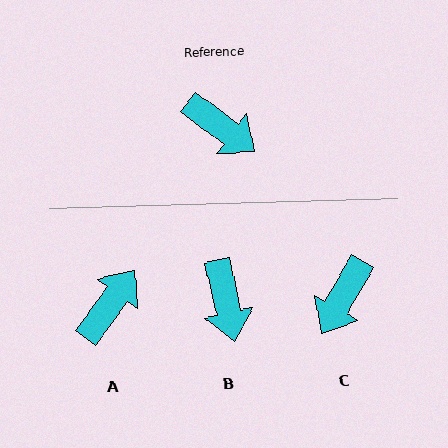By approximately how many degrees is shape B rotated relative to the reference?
Approximately 41 degrees clockwise.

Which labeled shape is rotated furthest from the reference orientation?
A, about 91 degrees away.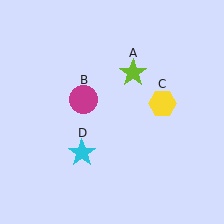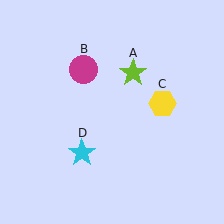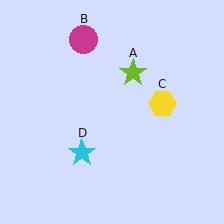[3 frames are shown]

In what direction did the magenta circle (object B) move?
The magenta circle (object B) moved up.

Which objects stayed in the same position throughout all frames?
Lime star (object A) and yellow hexagon (object C) and cyan star (object D) remained stationary.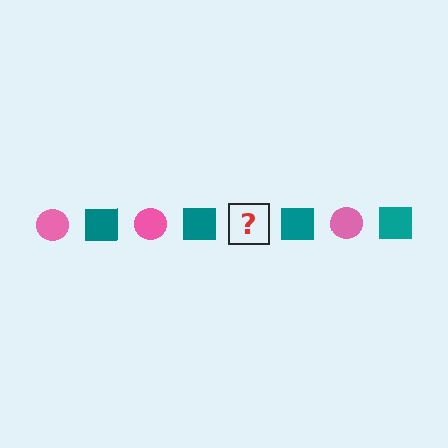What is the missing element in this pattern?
The missing element is a pink circle.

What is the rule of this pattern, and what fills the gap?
The rule is that the pattern alternates between pink circle and teal square. The gap should be filled with a pink circle.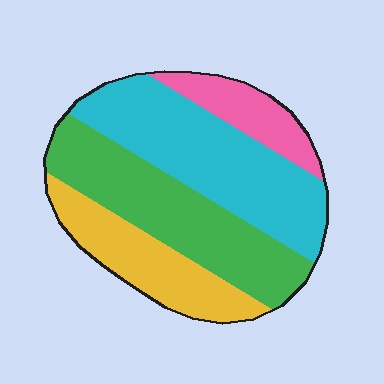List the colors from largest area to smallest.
From largest to smallest: cyan, green, yellow, pink.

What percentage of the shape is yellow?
Yellow covers 20% of the shape.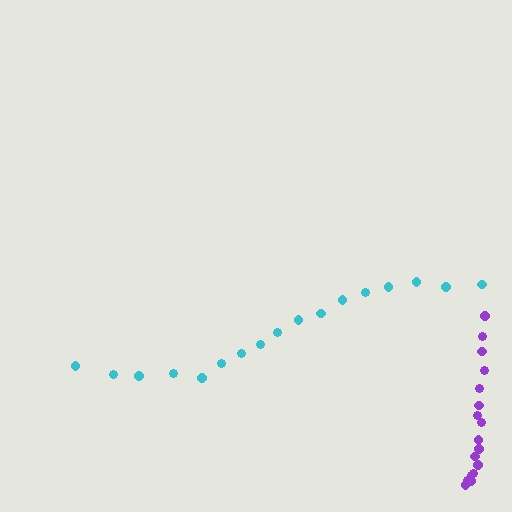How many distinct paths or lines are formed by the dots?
There are 2 distinct paths.